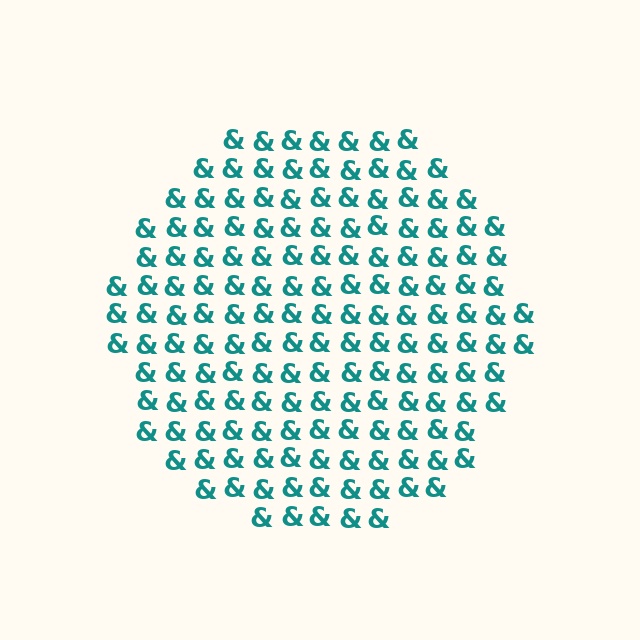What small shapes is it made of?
It is made of small ampersands.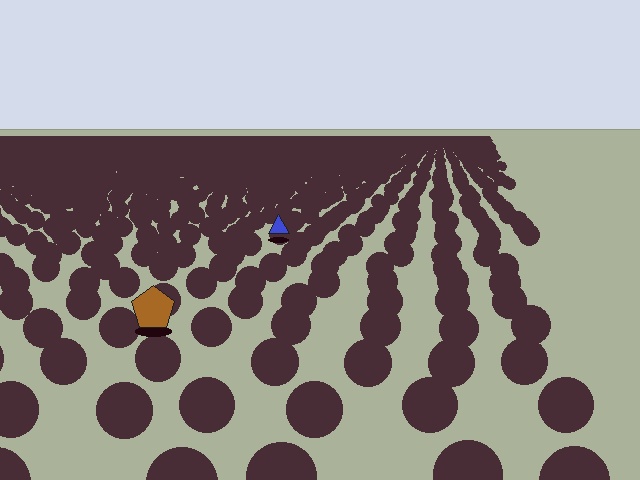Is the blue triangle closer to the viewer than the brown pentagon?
No. The brown pentagon is closer — you can tell from the texture gradient: the ground texture is coarser near it.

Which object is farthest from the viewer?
The blue triangle is farthest from the viewer. It appears smaller and the ground texture around it is denser.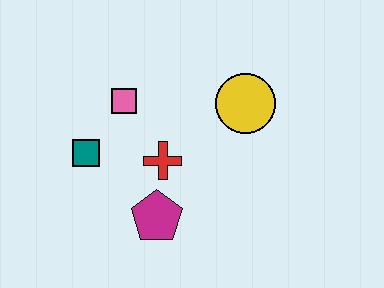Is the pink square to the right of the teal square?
Yes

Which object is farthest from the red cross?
The yellow circle is farthest from the red cross.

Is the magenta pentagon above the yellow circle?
No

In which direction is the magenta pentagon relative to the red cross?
The magenta pentagon is below the red cross.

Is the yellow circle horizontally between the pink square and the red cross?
No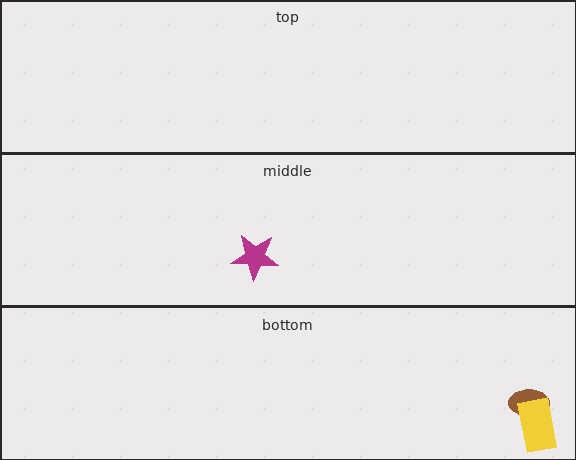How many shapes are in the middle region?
1.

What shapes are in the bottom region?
The brown ellipse, the yellow rectangle.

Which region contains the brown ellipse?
The bottom region.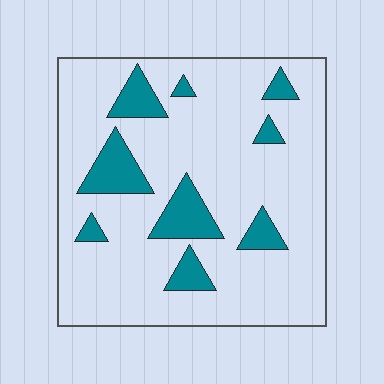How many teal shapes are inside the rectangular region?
9.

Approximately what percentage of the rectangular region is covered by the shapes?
Approximately 15%.